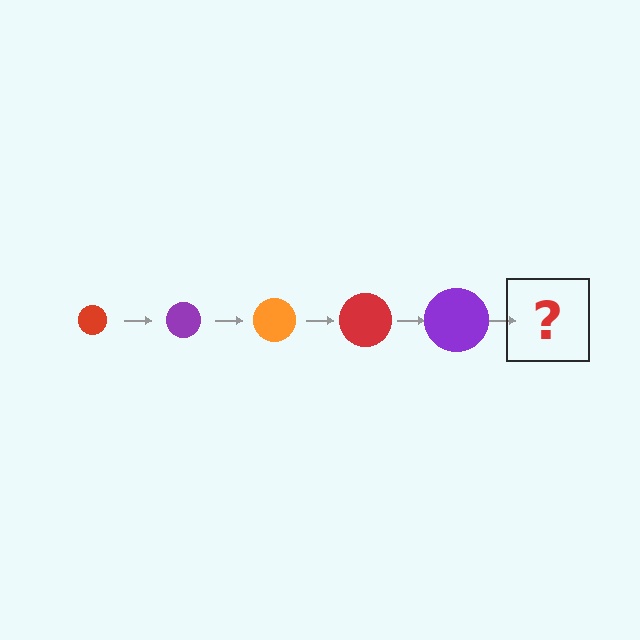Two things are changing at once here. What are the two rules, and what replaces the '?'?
The two rules are that the circle grows larger each step and the color cycles through red, purple, and orange. The '?' should be an orange circle, larger than the previous one.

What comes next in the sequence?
The next element should be an orange circle, larger than the previous one.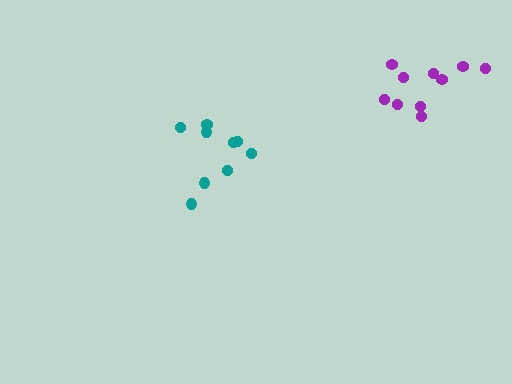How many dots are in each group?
Group 1: 10 dots, Group 2: 9 dots (19 total).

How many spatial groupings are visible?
There are 2 spatial groupings.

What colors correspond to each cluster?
The clusters are colored: purple, teal.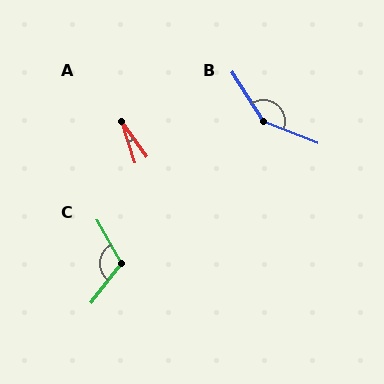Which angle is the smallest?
A, at approximately 17 degrees.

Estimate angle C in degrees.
Approximately 112 degrees.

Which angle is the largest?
B, at approximately 144 degrees.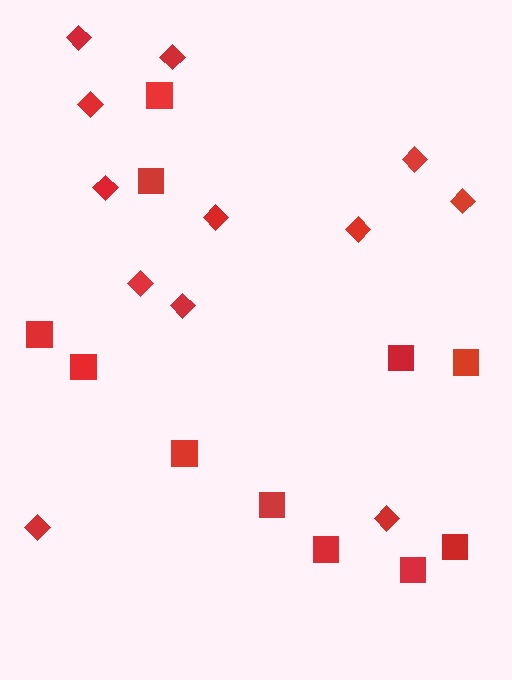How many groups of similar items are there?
There are 2 groups: one group of squares (11) and one group of diamonds (12).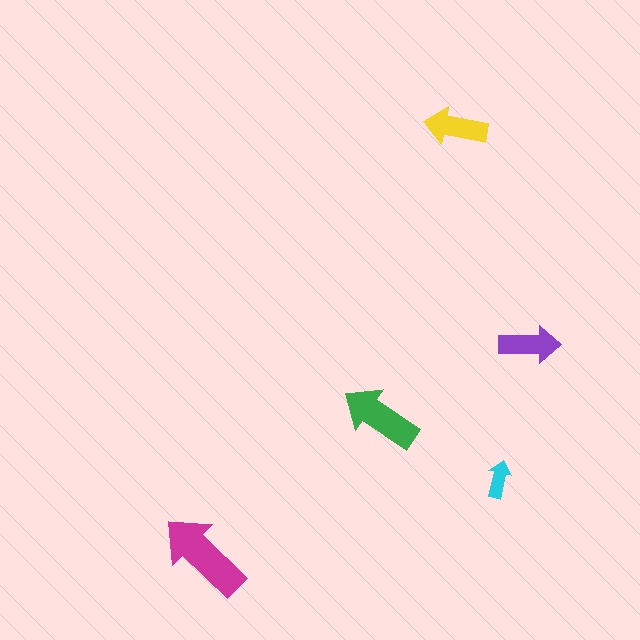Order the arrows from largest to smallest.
the magenta one, the green one, the yellow one, the purple one, the cyan one.